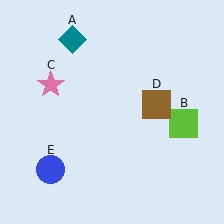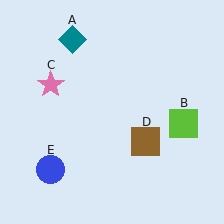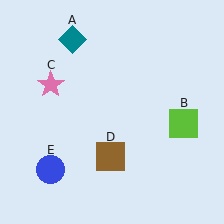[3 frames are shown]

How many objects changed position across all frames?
1 object changed position: brown square (object D).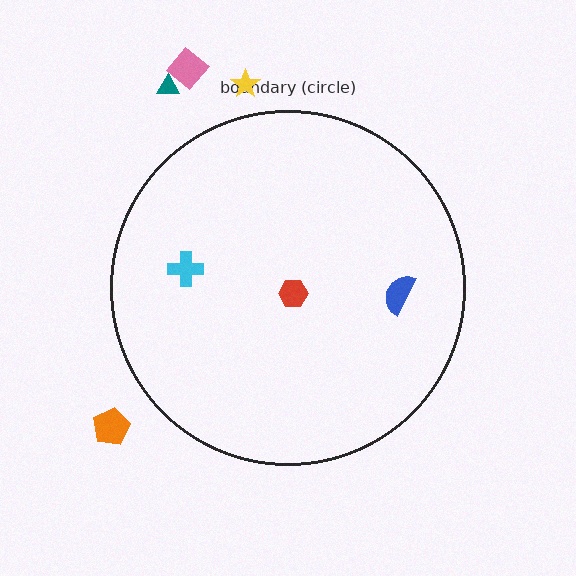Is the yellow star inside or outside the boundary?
Outside.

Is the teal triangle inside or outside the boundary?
Outside.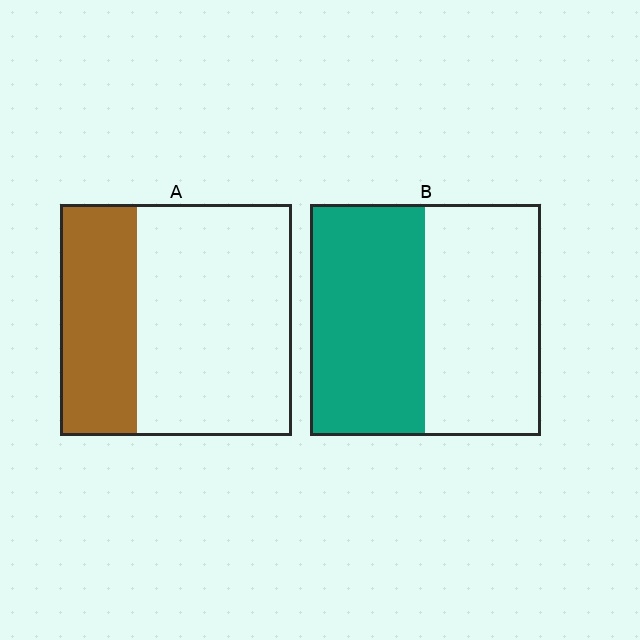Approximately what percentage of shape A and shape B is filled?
A is approximately 35% and B is approximately 50%.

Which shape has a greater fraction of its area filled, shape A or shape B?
Shape B.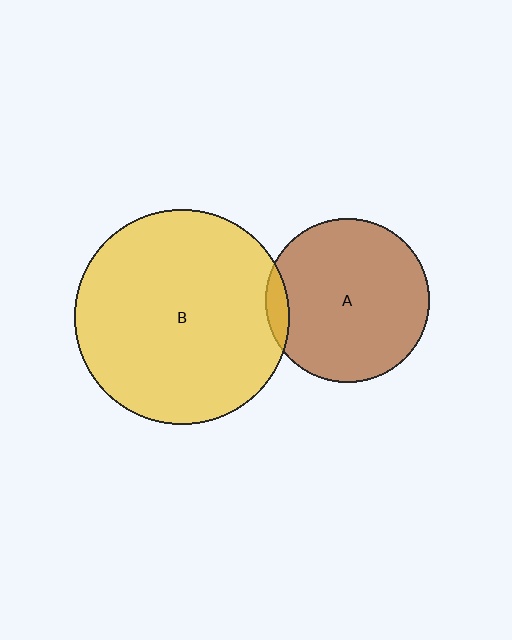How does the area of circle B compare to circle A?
Approximately 1.7 times.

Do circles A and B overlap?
Yes.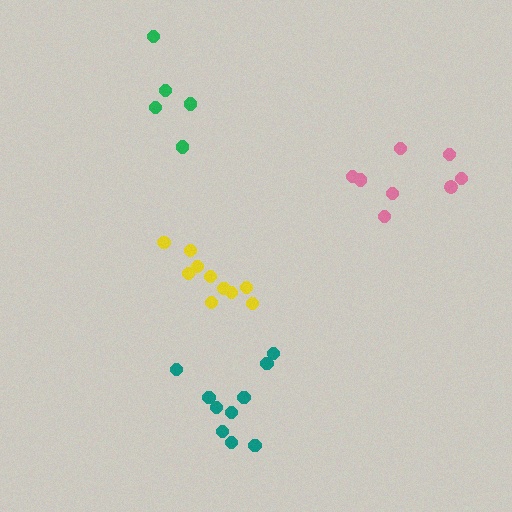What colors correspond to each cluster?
The clusters are colored: pink, teal, green, yellow.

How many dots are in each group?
Group 1: 8 dots, Group 2: 10 dots, Group 3: 5 dots, Group 4: 10 dots (33 total).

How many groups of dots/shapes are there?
There are 4 groups.